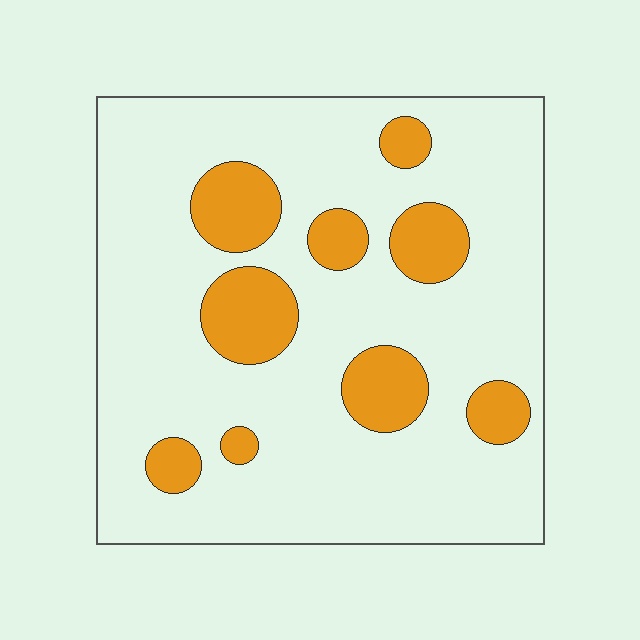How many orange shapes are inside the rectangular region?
9.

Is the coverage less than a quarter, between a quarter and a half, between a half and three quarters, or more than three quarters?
Less than a quarter.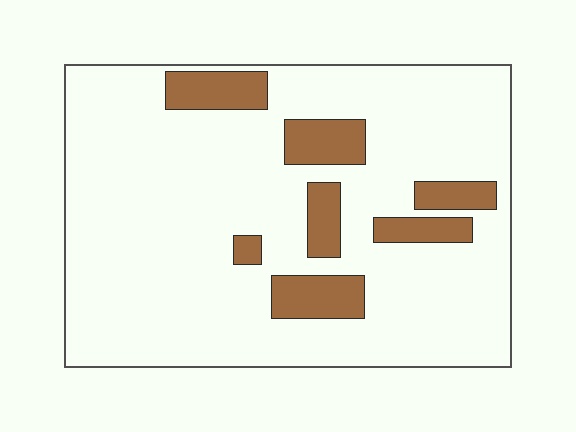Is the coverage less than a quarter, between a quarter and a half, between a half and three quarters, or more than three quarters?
Less than a quarter.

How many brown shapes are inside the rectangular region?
7.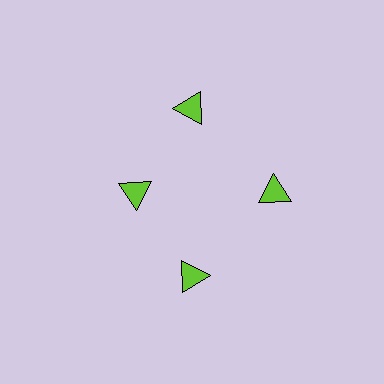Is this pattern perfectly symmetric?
No. The 4 lime triangles are arranged in a ring, but one element near the 9 o'clock position is pulled inward toward the center, breaking the 4-fold rotational symmetry.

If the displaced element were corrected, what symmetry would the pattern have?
It would have 4-fold rotational symmetry — the pattern would map onto itself every 90 degrees.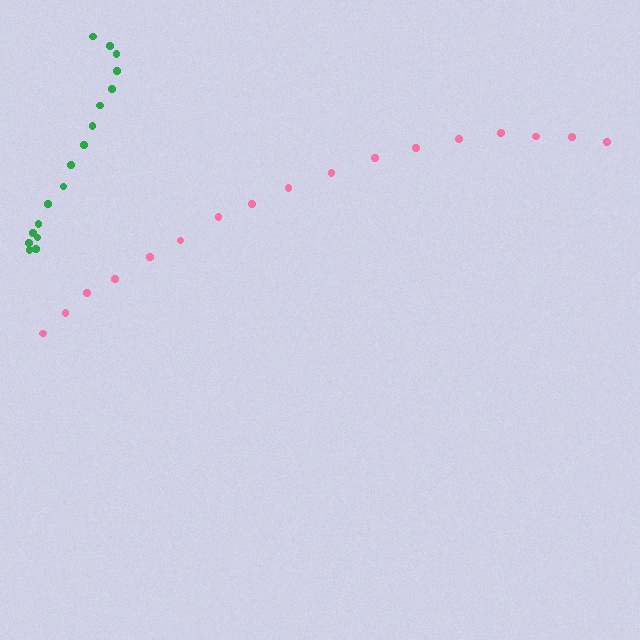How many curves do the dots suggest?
There are 2 distinct paths.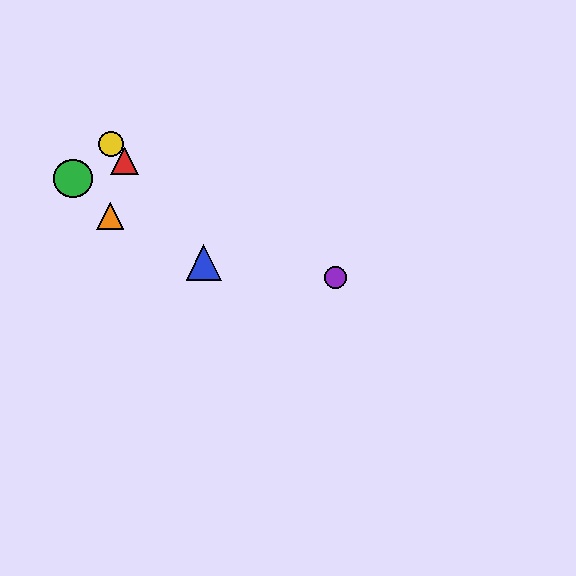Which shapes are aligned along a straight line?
The red triangle, the blue triangle, the yellow circle are aligned along a straight line.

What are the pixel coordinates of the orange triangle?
The orange triangle is at (110, 216).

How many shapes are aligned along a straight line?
3 shapes (the red triangle, the blue triangle, the yellow circle) are aligned along a straight line.